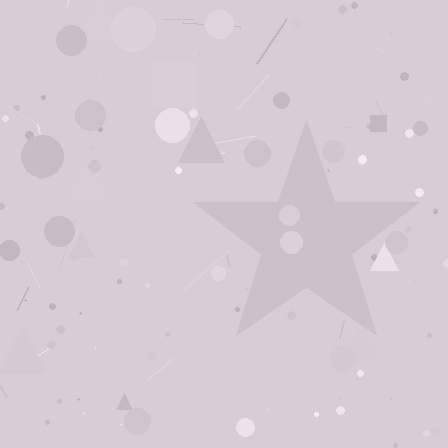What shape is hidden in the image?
A star is hidden in the image.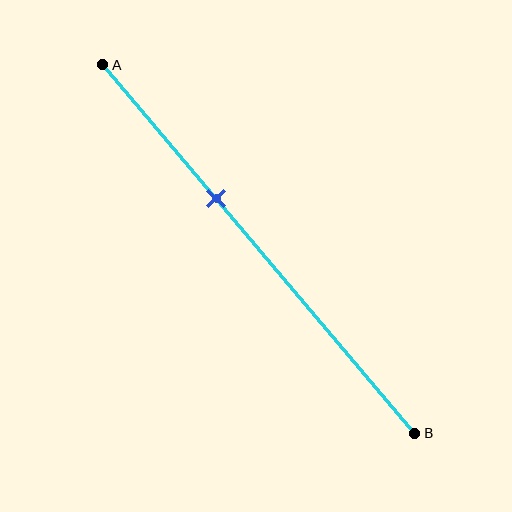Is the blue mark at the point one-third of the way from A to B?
Yes, the mark is approximately at the one-third point.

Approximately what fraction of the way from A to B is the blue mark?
The blue mark is approximately 35% of the way from A to B.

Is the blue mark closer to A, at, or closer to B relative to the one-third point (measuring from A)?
The blue mark is approximately at the one-third point of segment AB.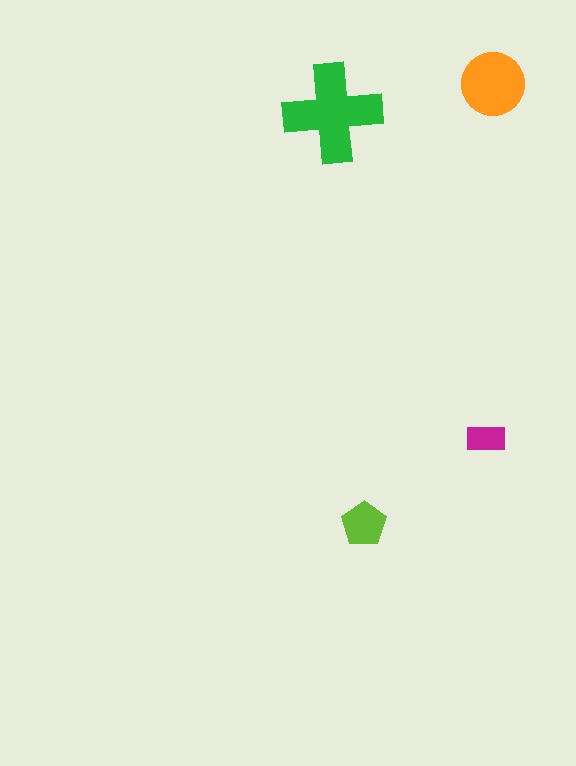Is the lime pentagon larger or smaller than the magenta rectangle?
Larger.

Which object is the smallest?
The magenta rectangle.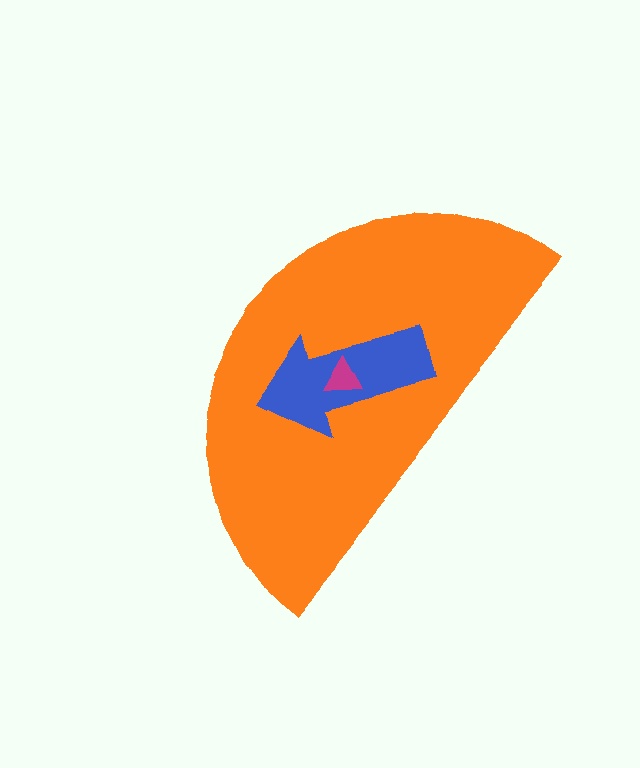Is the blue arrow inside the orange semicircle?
Yes.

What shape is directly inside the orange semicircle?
The blue arrow.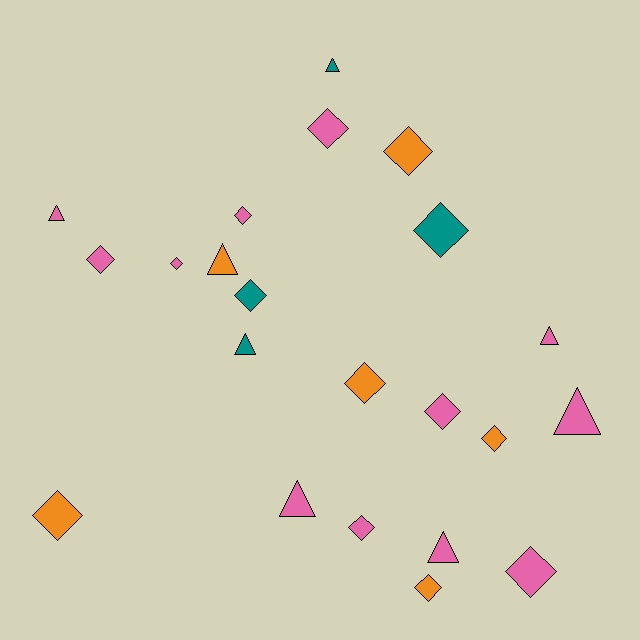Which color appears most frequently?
Pink, with 12 objects.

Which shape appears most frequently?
Diamond, with 14 objects.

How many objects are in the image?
There are 22 objects.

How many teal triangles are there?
There are 2 teal triangles.